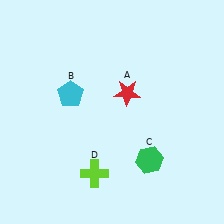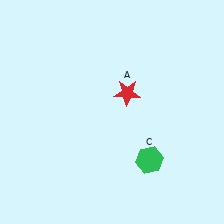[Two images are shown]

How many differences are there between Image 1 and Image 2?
There are 2 differences between the two images.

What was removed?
The lime cross (D), the cyan pentagon (B) were removed in Image 2.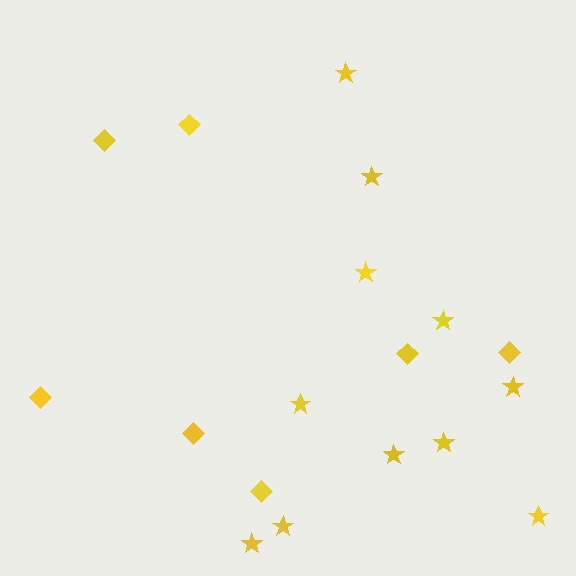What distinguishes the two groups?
There are 2 groups: one group of stars (11) and one group of diamonds (7).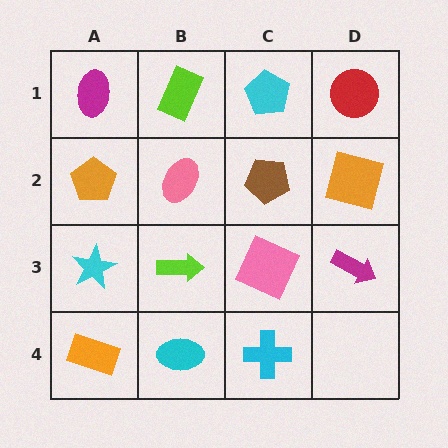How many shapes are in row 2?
4 shapes.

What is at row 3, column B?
A lime arrow.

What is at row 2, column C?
A brown pentagon.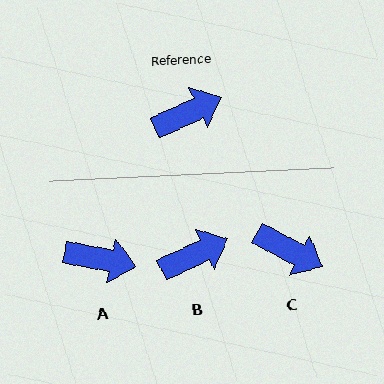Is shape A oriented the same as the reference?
No, it is off by about 36 degrees.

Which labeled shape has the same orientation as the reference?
B.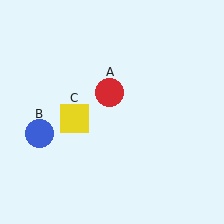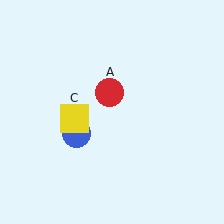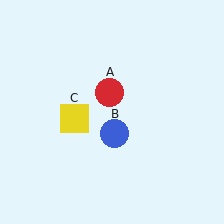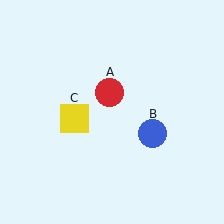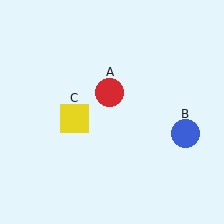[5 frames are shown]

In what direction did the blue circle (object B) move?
The blue circle (object B) moved right.